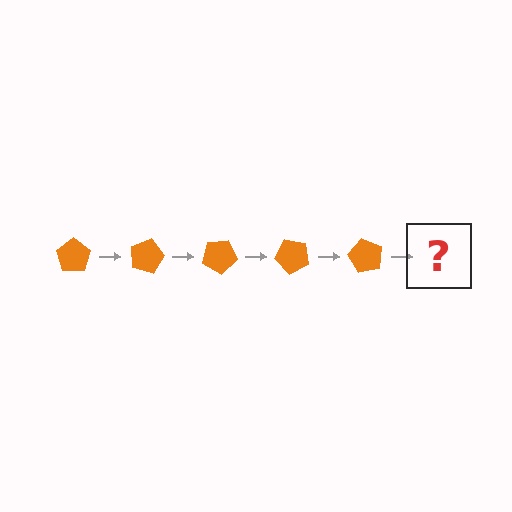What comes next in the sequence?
The next element should be an orange pentagon rotated 75 degrees.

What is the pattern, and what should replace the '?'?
The pattern is that the pentagon rotates 15 degrees each step. The '?' should be an orange pentagon rotated 75 degrees.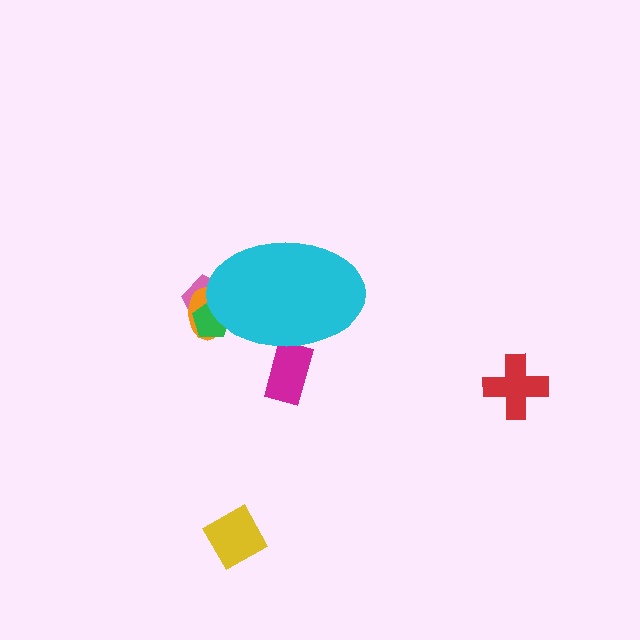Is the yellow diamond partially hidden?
No, the yellow diamond is fully visible.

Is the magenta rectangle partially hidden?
Yes, the magenta rectangle is partially hidden behind the cyan ellipse.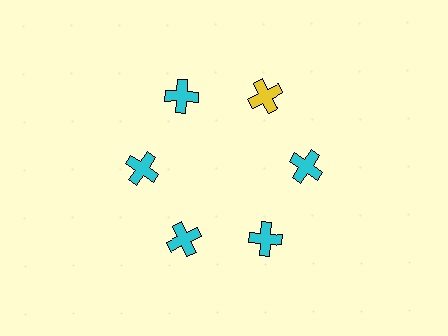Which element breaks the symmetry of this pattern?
The yellow cross at roughly the 1 o'clock position breaks the symmetry. All other shapes are cyan crosses.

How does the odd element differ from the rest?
It has a different color: yellow instead of cyan.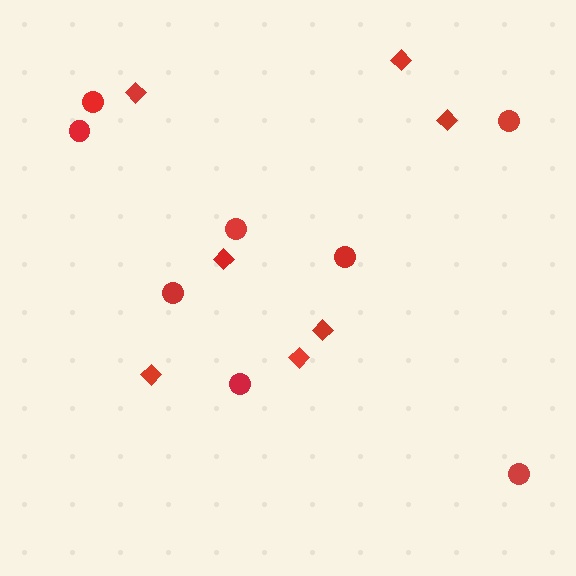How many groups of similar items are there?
There are 2 groups: one group of circles (8) and one group of diamonds (7).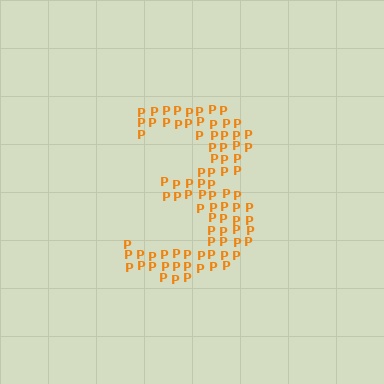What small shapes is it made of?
It is made of small letter P's.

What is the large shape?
The large shape is the digit 3.